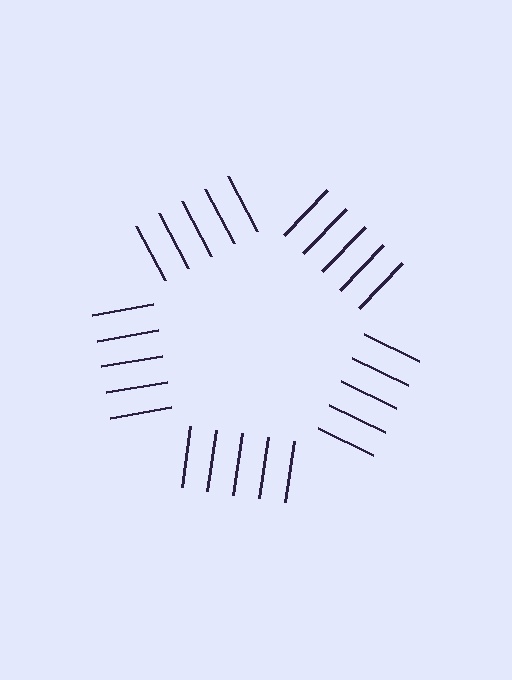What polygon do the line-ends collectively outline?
An illusory pentagon — the line segments terminate on its edges but no continuous stroke is drawn.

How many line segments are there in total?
25 — 5 along each of the 5 edges.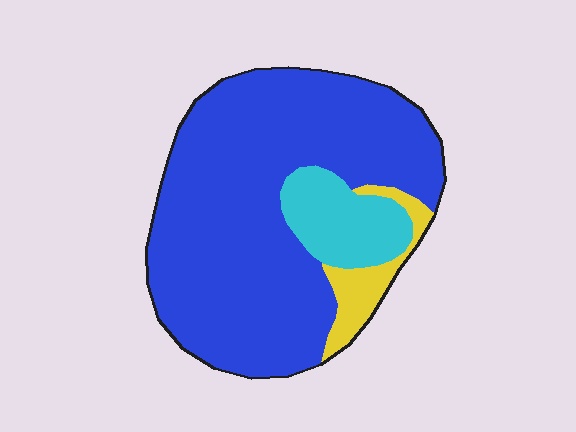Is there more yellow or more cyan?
Cyan.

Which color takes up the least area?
Yellow, at roughly 10%.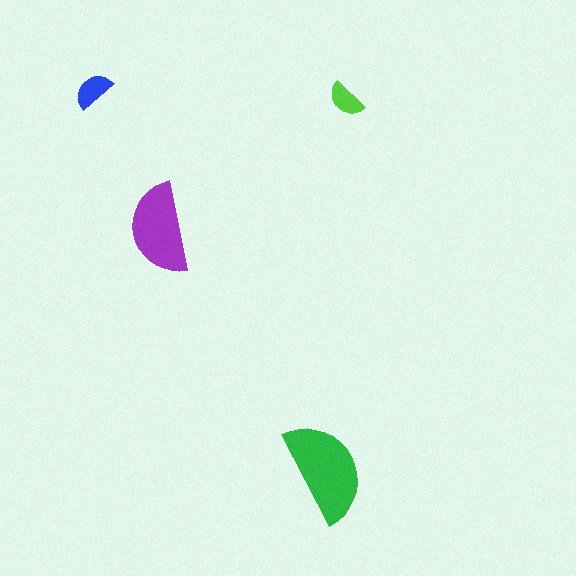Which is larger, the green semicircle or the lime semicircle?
The green one.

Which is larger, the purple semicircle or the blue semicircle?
The purple one.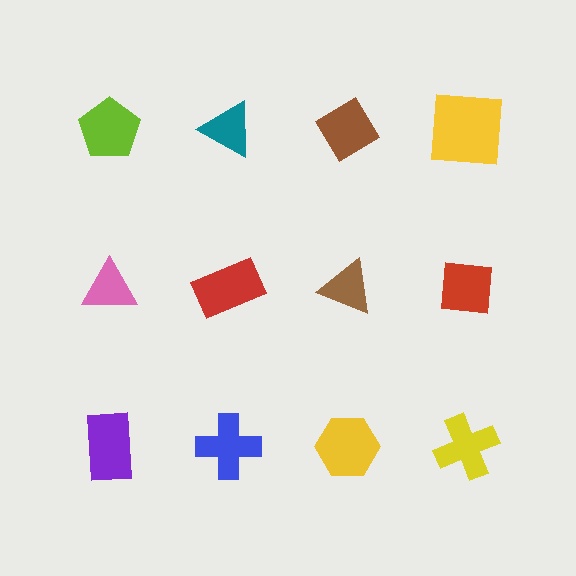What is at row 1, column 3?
A brown diamond.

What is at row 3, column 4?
A yellow cross.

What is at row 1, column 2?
A teal triangle.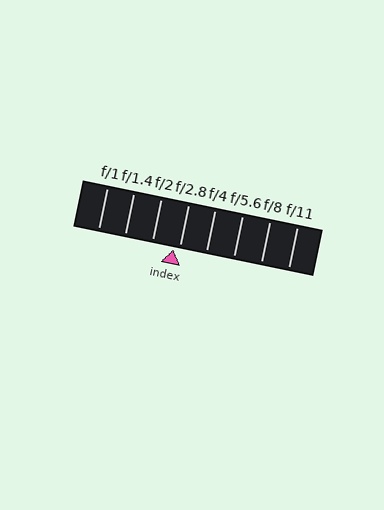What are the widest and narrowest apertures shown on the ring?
The widest aperture shown is f/1 and the narrowest is f/11.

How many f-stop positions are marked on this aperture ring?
There are 8 f-stop positions marked.